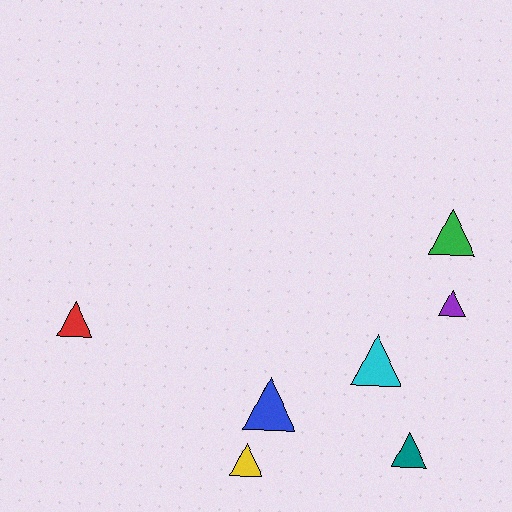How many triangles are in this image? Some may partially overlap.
There are 7 triangles.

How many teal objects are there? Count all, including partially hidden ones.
There is 1 teal object.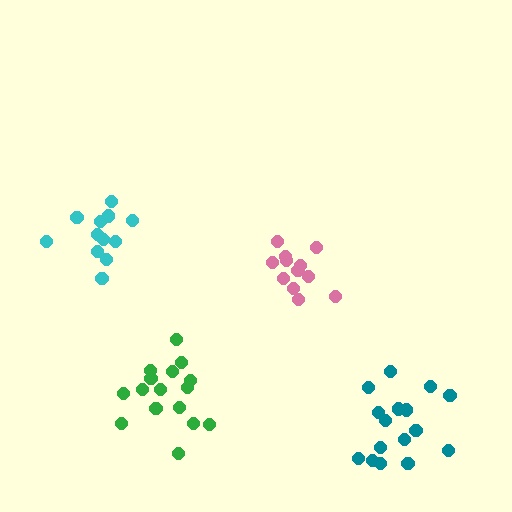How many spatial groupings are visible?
There are 4 spatial groupings.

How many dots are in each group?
Group 1: 12 dots, Group 2: 12 dots, Group 3: 16 dots, Group 4: 16 dots (56 total).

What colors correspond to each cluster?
The clusters are colored: pink, cyan, teal, green.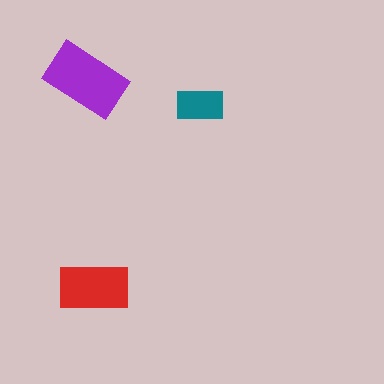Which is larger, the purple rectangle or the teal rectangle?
The purple one.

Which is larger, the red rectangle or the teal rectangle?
The red one.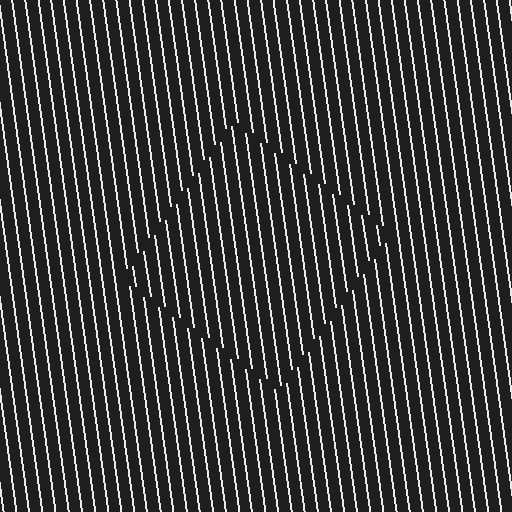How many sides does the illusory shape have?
4 sides — the line-ends trace a square.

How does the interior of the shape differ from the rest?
The interior of the shape contains the same grating, shifted by half a period — the contour is defined by the phase discontinuity where line-ends from the inner and outer gratings abut.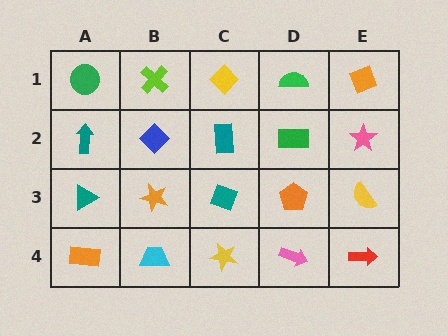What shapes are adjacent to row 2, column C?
A yellow diamond (row 1, column C), a teal diamond (row 3, column C), a blue diamond (row 2, column B), a green rectangle (row 2, column D).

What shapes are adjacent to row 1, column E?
A pink star (row 2, column E), a green semicircle (row 1, column D).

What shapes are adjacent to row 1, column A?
A teal arrow (row 2, column A), a lime cross (row 1, column B).